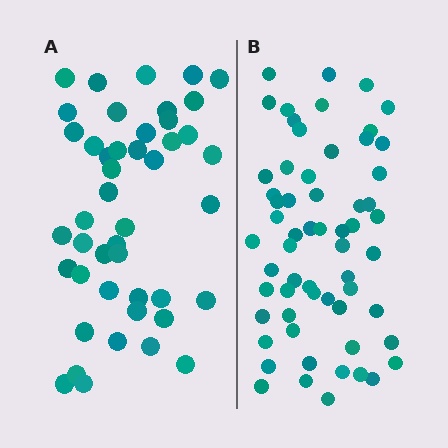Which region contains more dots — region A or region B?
Region B (the right region) has more dots.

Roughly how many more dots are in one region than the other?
Region B has approximately 15 more dots than region A.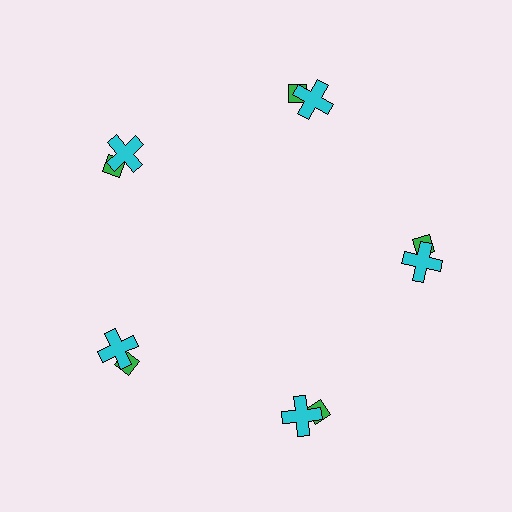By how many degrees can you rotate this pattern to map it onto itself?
The pattern maps onto itself every 72 degrees of rotation.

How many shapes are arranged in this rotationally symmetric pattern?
There are 10 shapes, arranged in 5 groups of 2.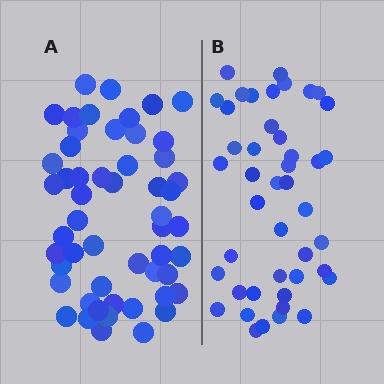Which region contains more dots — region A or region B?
Region A (the left region) has more dots.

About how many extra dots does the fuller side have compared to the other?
Region A has roughly 8 or so more dots than region B.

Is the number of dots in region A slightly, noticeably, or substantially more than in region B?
Region A has only slightly more — the two regions are fairly close. The ratio is roughly 1.2 to 1.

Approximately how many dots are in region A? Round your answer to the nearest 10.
About 50 dots. (The exact count is 53, which rounds to 50.)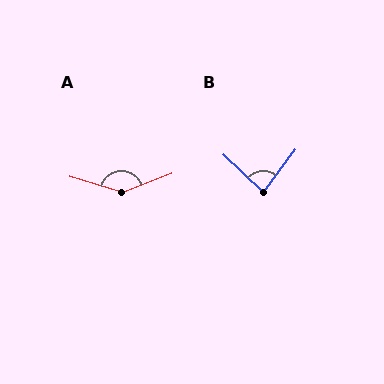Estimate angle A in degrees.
Approximately 142 degrees.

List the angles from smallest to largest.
B (82°), A (142°).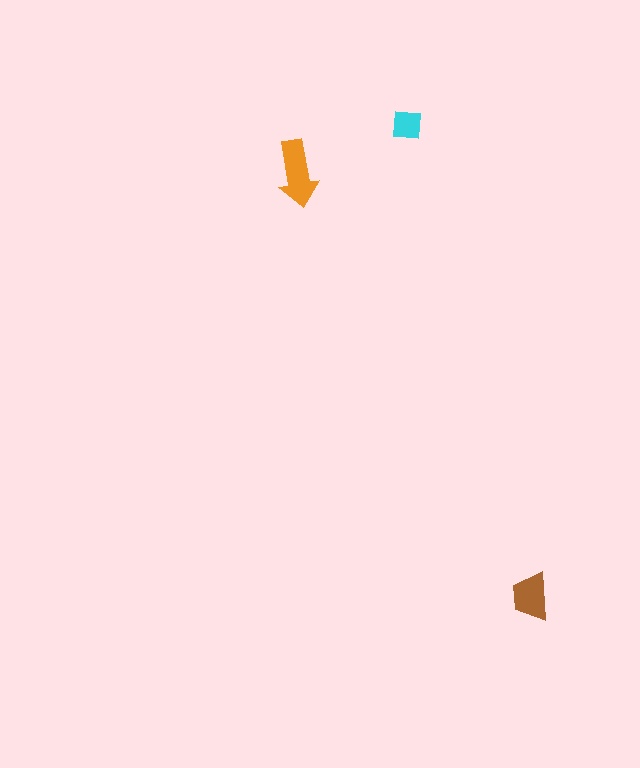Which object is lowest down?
The brown trapezoid is bottommost.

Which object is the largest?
The orange arrow.